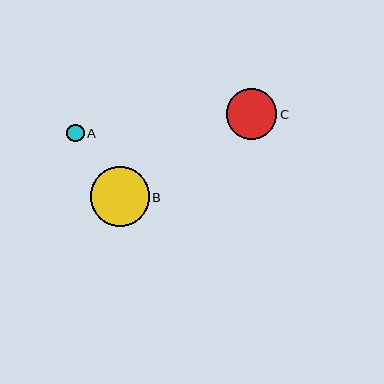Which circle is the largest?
Circle B is the largest with a size of approximately 59 pixels.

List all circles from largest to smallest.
From largest to smallest: B, C, A.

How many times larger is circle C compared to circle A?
Circle C is approximately 2.9 times the size of circle A.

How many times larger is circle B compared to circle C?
Circle B is approximately 1.2 times the size of circle C.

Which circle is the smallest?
Circle A is the smallest with a size of approximately 17 pixels.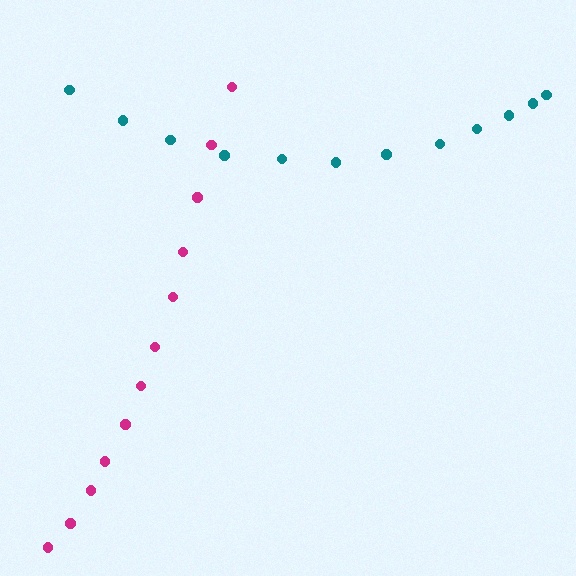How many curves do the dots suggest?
There are 2 distinct paths.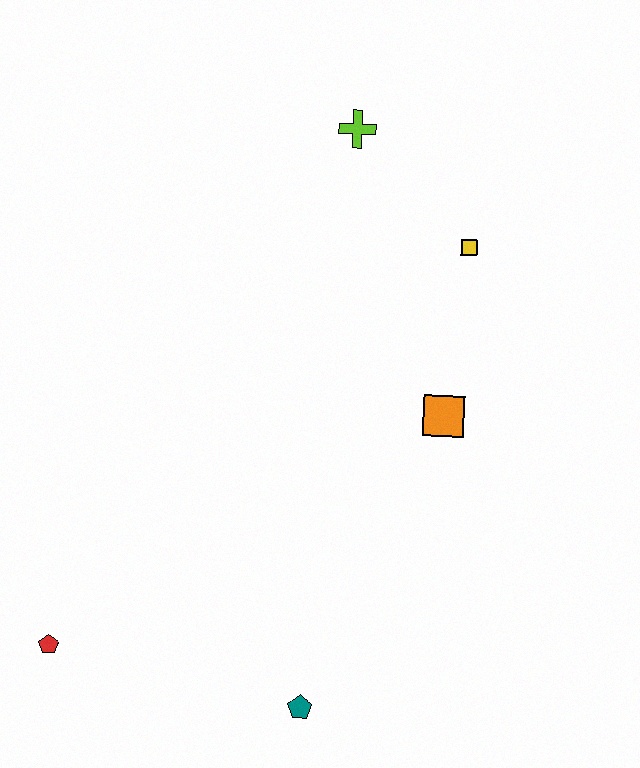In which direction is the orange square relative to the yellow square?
The orange square is below the yellow square.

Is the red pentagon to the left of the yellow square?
Yes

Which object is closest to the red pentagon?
The teal pentagon is closest to the red pentagon.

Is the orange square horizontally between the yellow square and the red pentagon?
Yes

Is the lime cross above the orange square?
Yes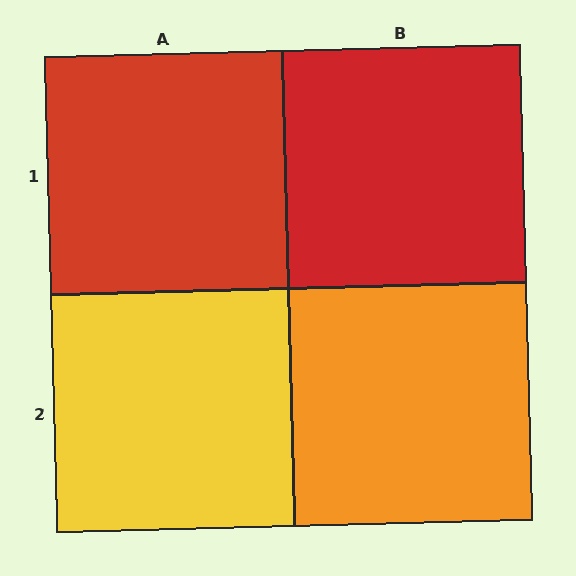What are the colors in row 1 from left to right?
Red, red.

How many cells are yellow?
1 cell is yellow.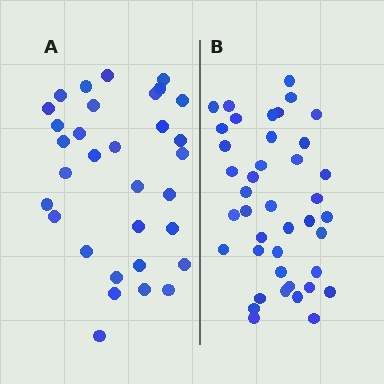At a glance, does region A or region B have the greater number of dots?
Region B (the right region) has more dots.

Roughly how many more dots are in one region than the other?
Region B has roughly 8 or so more dots than region A.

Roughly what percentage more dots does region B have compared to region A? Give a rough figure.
About 30% more.